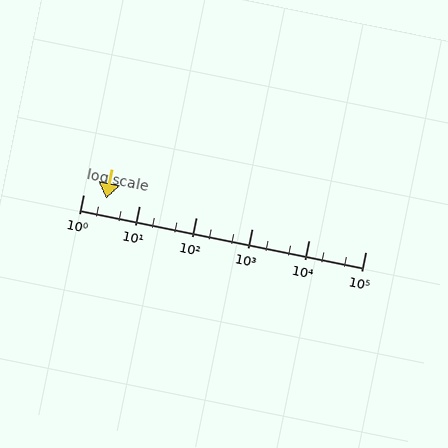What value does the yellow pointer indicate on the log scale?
The pointer indicates approximately 2.6.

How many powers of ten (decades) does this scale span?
The scale spans 5 decades, from 1 to 100000.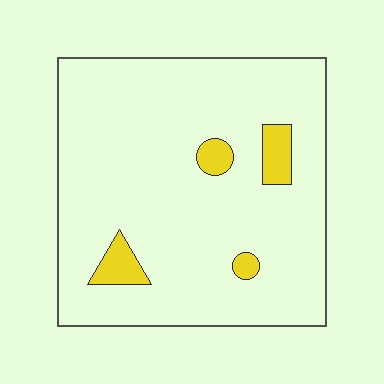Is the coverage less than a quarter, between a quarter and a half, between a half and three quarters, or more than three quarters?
Less than a quarter.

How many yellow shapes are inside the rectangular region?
4.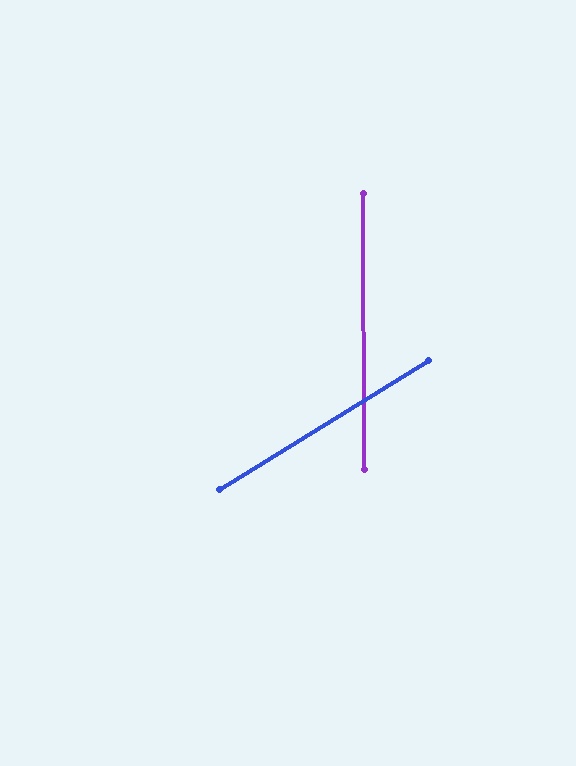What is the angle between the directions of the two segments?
Approximately 58 degrees.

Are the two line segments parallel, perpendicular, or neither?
Neither parallel nor perpendicular — they differ by about 58°.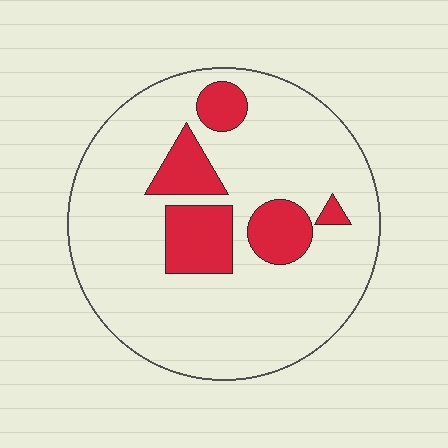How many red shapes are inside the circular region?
5.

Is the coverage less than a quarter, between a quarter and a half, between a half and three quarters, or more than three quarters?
Less than a quarter.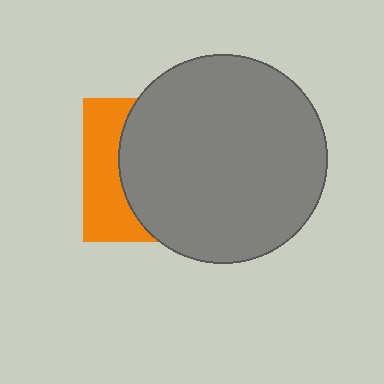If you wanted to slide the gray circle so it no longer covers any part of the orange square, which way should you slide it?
Slide it right — that is the most direct way to separate the two shapes.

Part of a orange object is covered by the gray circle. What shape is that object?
It is a square.